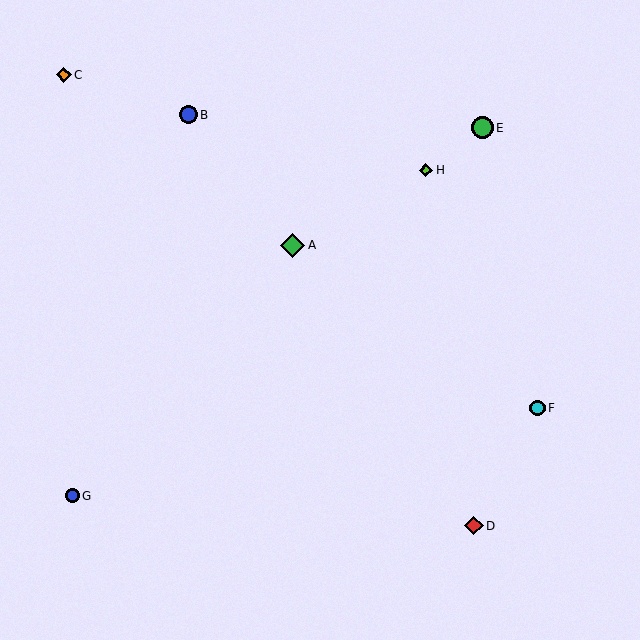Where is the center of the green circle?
The center of the green circle is at (483, 128).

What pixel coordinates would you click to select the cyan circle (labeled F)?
Click at (538, 408) to select the cyan circle F.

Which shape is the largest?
The green diamond (labeled A) is the largest.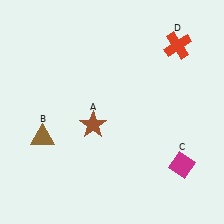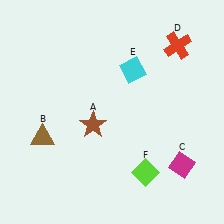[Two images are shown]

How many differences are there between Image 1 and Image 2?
There are 2 differences between the two images.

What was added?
A cyan diamond (E), a lime diamond (F) were added in Image 2.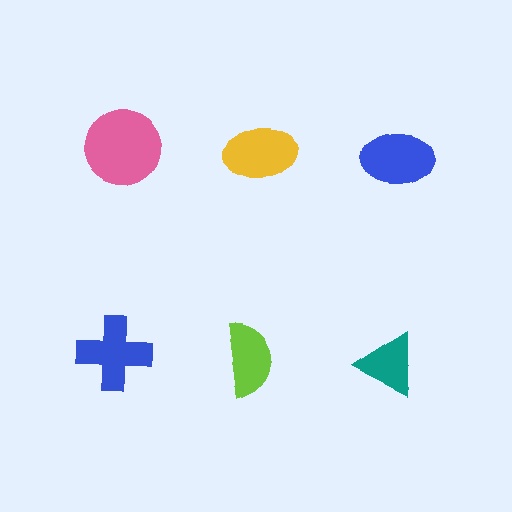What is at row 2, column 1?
A blue cross.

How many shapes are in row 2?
3 shapes.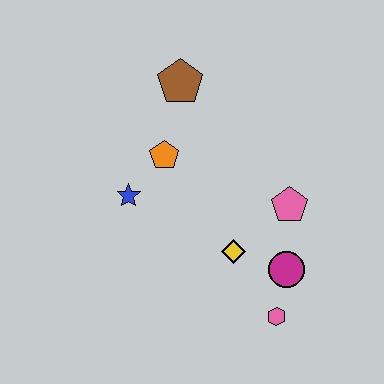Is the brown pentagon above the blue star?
Yes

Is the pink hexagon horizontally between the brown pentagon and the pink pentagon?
Yes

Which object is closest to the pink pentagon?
The magenta circle is closest to the pink pentagon.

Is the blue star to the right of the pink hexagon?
No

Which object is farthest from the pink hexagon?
The brown pentagon is farthest from the pink hexagon.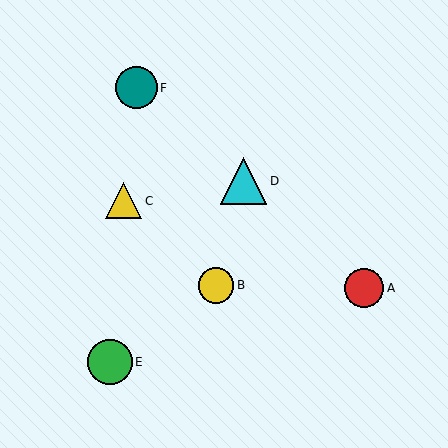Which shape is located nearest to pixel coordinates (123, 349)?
The green circle (labeled E) at (110, 362) is nearest to that location.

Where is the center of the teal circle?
The center of the teal circle is at (136, 88).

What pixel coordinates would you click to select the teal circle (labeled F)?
Click at (136, 88) to select the teal circle F.